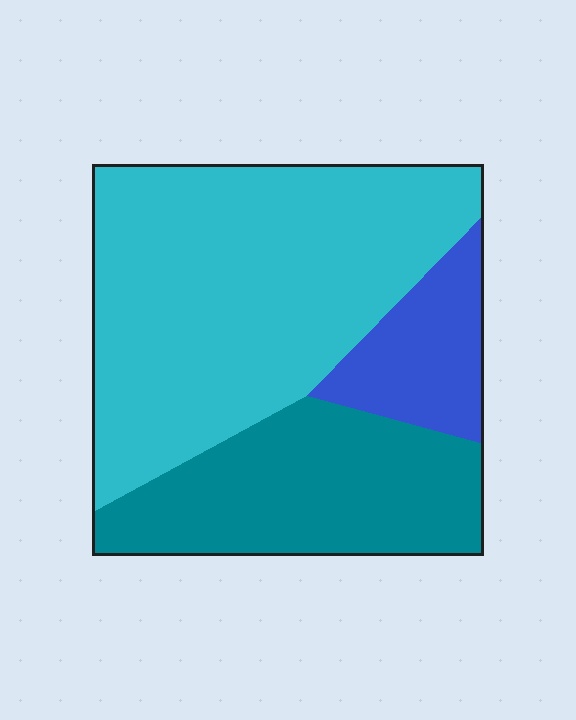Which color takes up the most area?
Cyan, at roughly 55%.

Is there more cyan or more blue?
Cyan.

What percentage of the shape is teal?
Teal covers about 30% of the shape.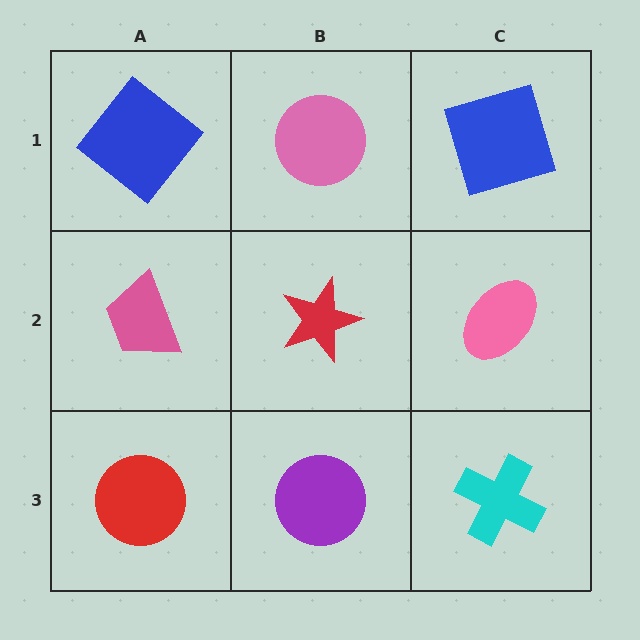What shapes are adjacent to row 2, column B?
A pink circle (row 1, column B), a purple circle (row 3, column B), a pink trapezoid (row 2, column A), a pink ellipse (row 2, column C).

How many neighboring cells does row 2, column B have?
4.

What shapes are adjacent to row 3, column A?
A pink trapezoid (row 2, column A), a purple circle (row 3, column B).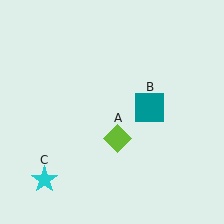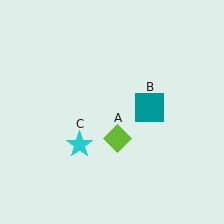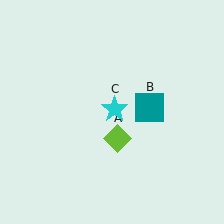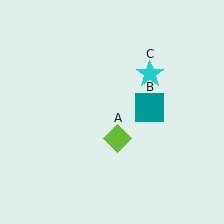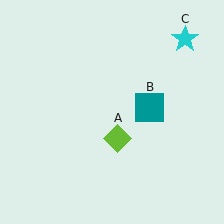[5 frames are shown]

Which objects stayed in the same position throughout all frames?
Lime diamond (object A) and teal square (object B) remained stationary.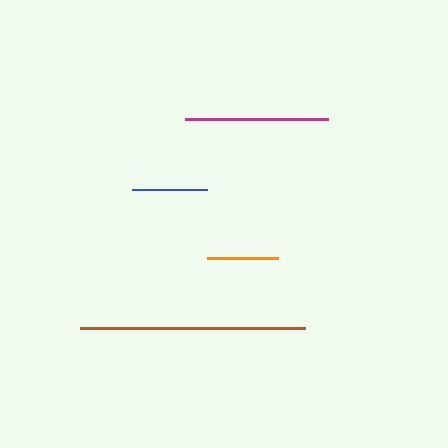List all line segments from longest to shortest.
From longest to shortest: brown, magenta, blue, orange.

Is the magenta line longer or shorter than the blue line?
The magenta line is longer than the blue line.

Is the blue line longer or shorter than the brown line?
The brown line is longer than the blue line.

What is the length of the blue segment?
The blue segment is approximately 76 pixels long.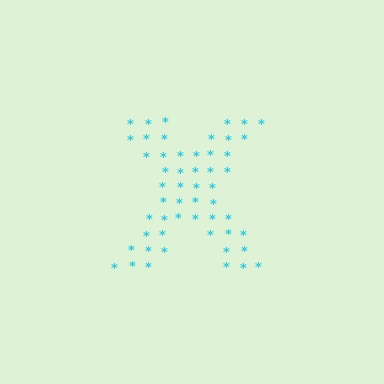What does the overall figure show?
The overall figure shows the letter X.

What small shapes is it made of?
It is made of small asterisks.